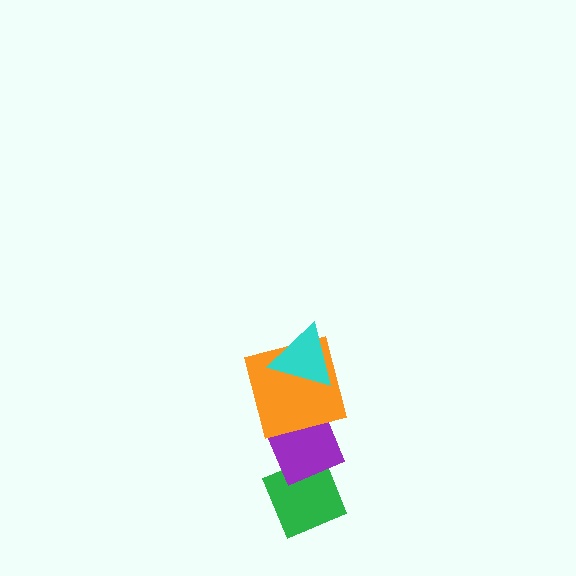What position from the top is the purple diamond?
The purple diamond is 3rd from the top.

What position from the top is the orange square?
The orange square is 2nd from the top.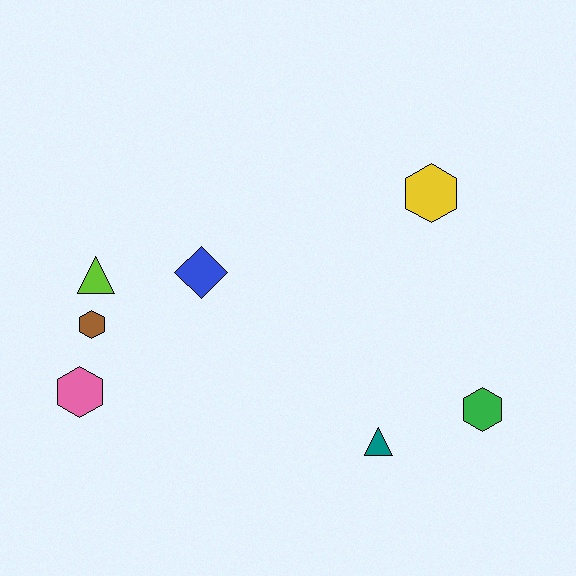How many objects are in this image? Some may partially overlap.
There are 7 objects.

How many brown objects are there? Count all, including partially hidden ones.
There is 1 brown object.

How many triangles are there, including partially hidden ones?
There are 2 triangles.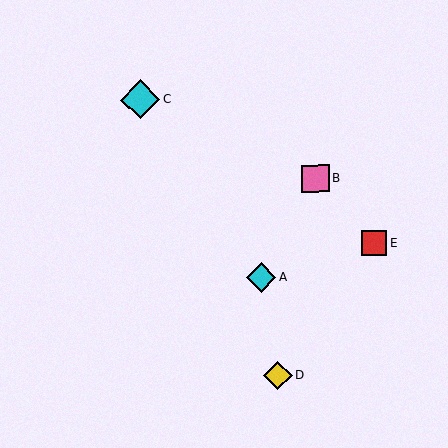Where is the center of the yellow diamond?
The center of the yellow diamond is at (278, 375).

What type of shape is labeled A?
Shape A is a cyan diamond.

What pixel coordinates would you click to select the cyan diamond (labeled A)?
Click at (261, 277) to select the cyan diamond A.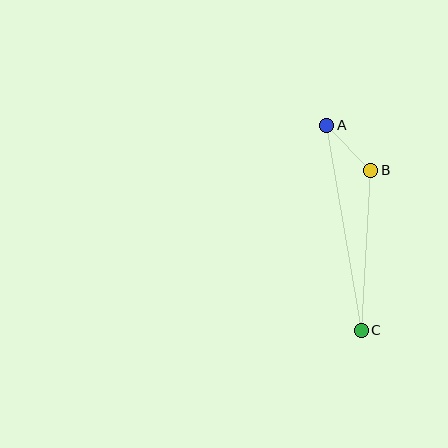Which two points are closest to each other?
Points A and B are closest to each other.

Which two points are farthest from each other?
Points A and C are farthest from each other.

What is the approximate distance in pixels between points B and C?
The distance between B and C is approximately 160 pixels.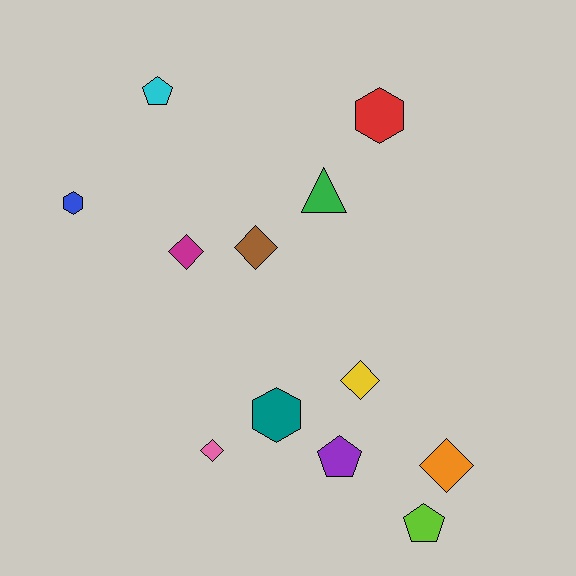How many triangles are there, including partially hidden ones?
There is 1 triangle.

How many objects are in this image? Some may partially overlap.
There are 12 objects.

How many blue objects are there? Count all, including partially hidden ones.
There is 1 blue object.